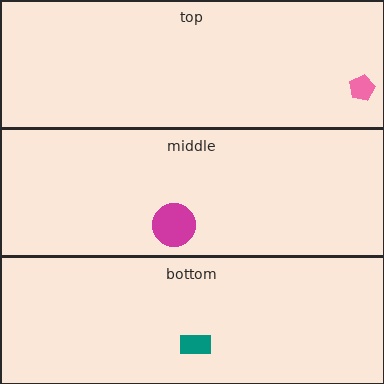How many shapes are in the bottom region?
1.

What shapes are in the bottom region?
The teal rectangle.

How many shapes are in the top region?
1.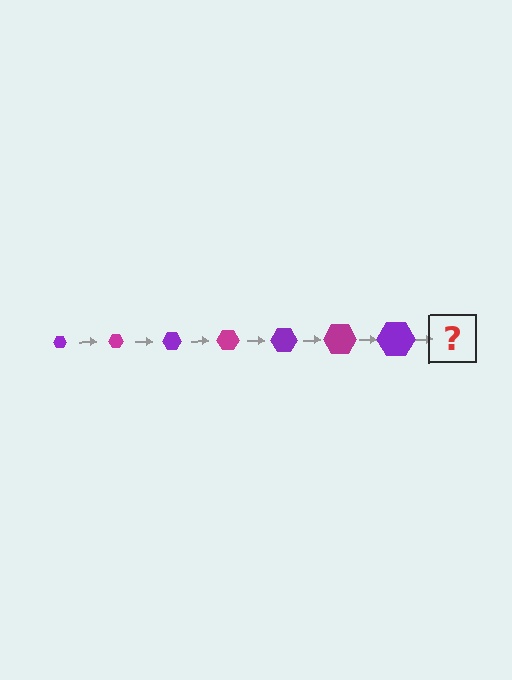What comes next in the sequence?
The next element should be a magenta hexagon, larger than the previous one.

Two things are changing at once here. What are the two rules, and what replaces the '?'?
The two rules are that the hexagon grows larger each step and the color cycles through purple and magenta. The '?' should be a magenta hexagon, larger than the previous one.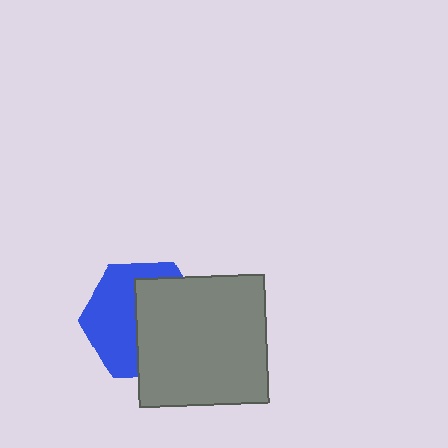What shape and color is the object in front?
The object in front is a gray square.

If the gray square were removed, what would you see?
You would see the complete blue hexagon.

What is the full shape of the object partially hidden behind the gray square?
The partially hidden object is a blue hexagon.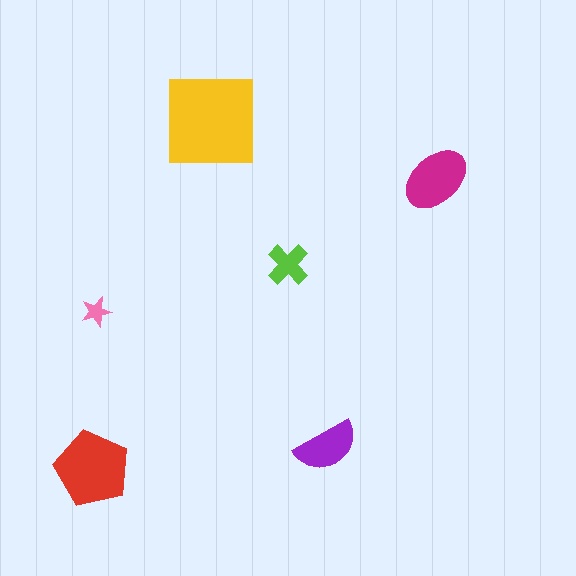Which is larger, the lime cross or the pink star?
The lime cross.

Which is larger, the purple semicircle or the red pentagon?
The red pentagon.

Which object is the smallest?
The pink star.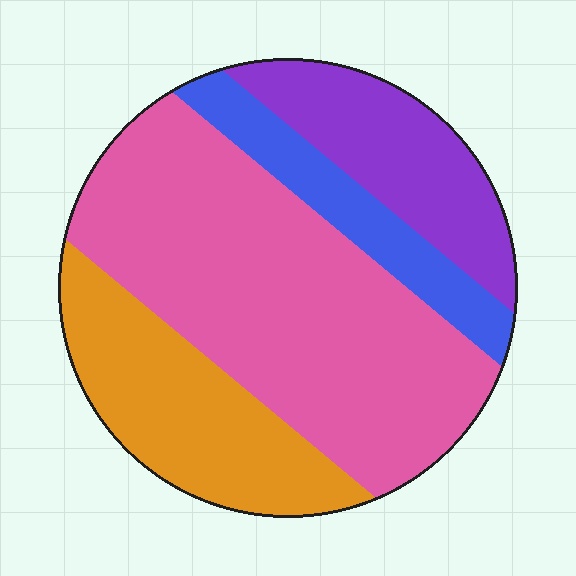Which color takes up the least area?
Blue, at roughly 10%.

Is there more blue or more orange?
Orange.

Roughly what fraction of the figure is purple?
Purple takes up about one sixth (1/6) of the figure.